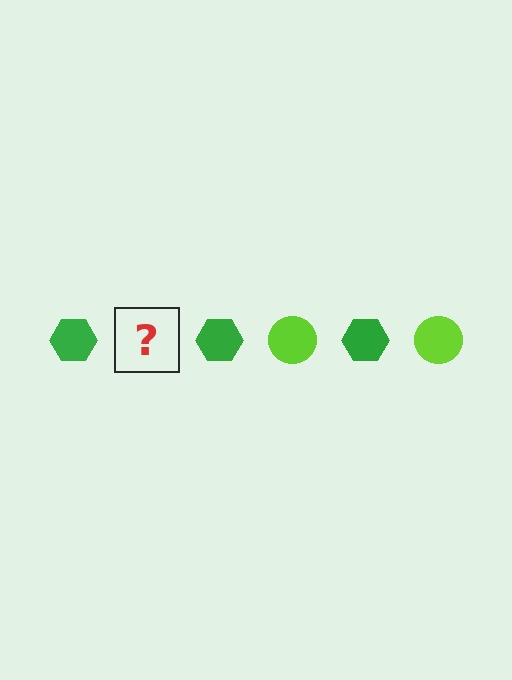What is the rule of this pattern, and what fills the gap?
The rule is that the pattern alternates between green hexagon and lime circle. The gap should be filled with a lime circle.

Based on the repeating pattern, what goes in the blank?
The blank should be a lime circle.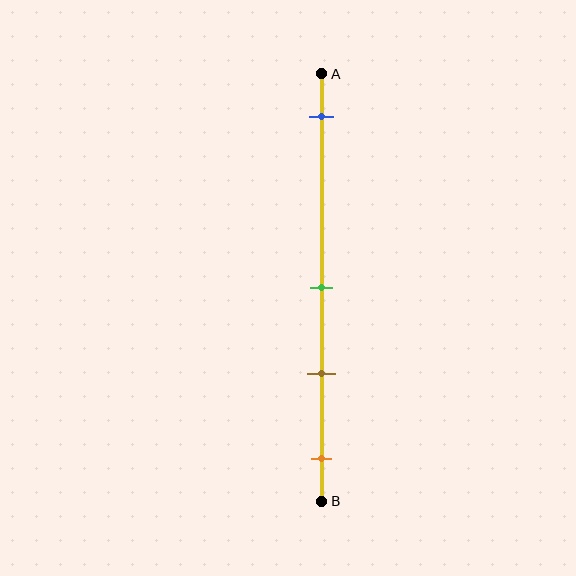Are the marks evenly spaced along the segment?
No, the marks are not evenly spaced.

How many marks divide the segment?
There are 4 marks dividing the segment.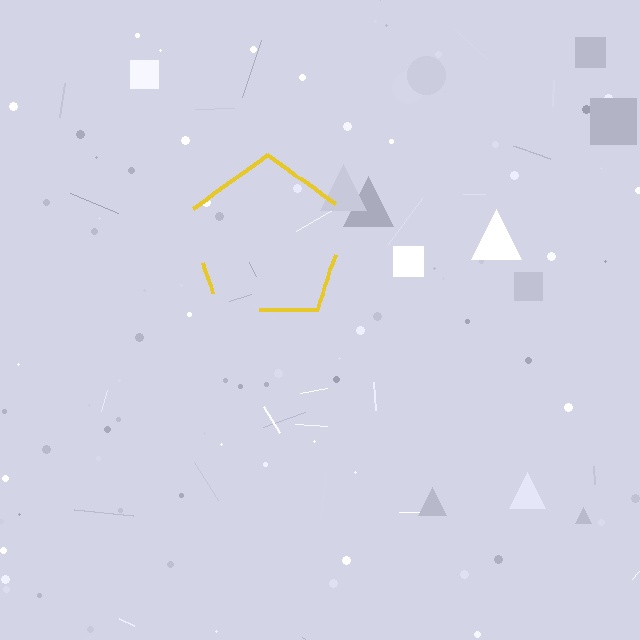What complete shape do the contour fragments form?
The contour fragments form a pentagon.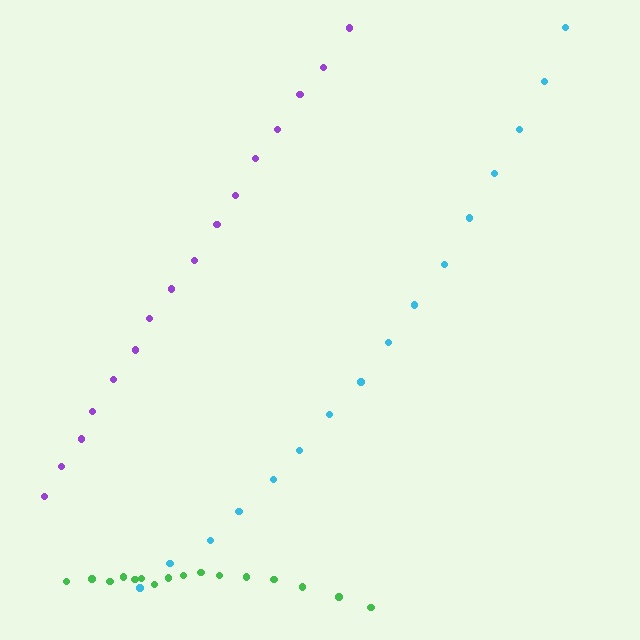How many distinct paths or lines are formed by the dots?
There are 3 distinct paths.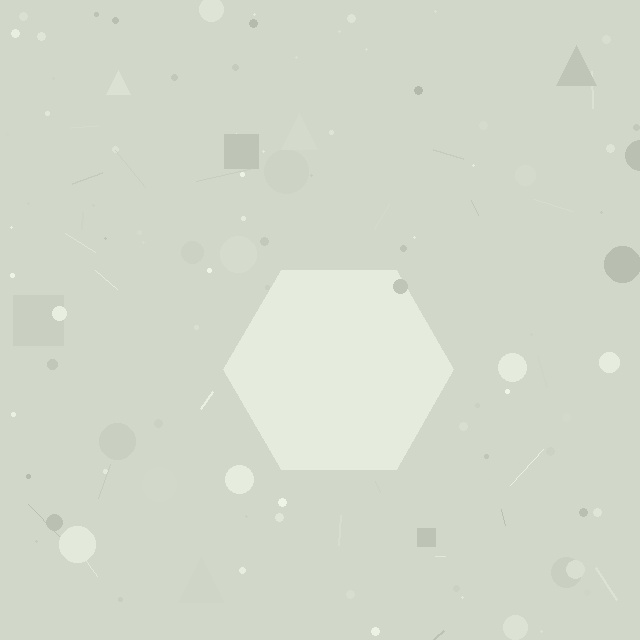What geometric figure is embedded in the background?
A hexagon is embedded in the background.